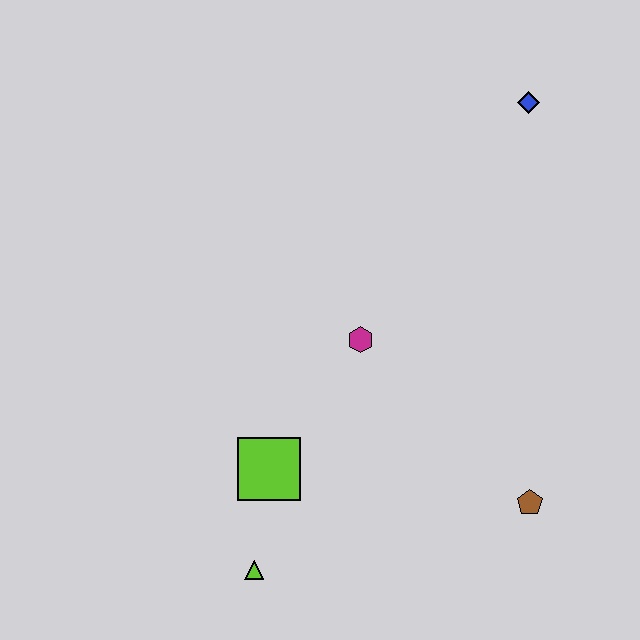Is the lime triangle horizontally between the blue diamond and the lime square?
No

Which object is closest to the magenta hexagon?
The lime square is closest to the magenta hexagon.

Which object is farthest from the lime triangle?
The blue diamond is farthest from the lime triangle.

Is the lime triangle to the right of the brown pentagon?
No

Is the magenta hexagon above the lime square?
Yes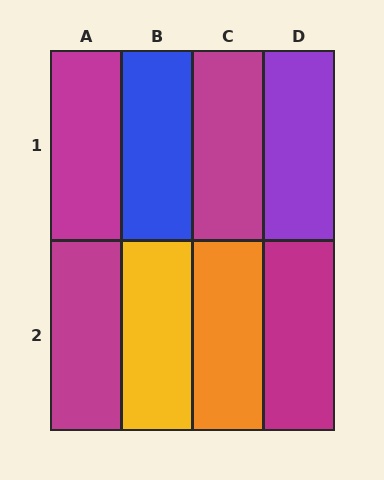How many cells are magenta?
4 cells are magenta.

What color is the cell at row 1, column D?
Purple.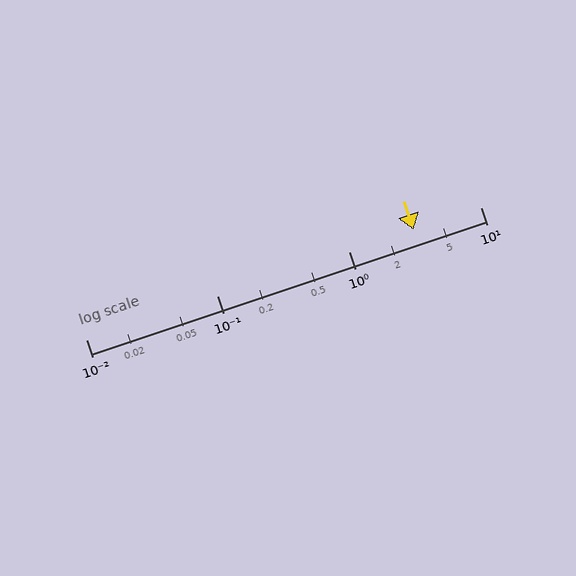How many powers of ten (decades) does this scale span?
The scale spans 3 decades, from 0.01 to 10.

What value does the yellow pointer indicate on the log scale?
The pointer indicates approximately 3.1.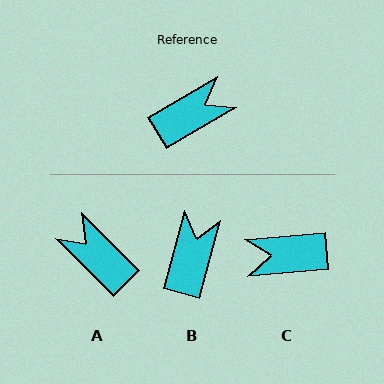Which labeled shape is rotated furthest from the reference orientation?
C, about 154 degrees away.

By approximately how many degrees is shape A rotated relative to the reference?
Approximately 105 degrees counter-clockwise.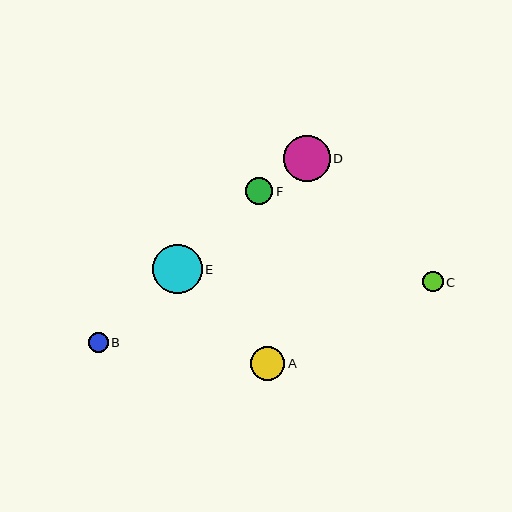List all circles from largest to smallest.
From largest to smallest: E, D, A, F, C, B.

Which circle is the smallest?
Circle B is the smallest with a size of approximately 20 pixels.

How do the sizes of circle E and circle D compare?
Circle E and circle D are approximately the same size.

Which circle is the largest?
Circle E is the largest with a size of approximately 50 pixels.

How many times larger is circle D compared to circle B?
Circle D is approximately 2.4 times the size of circle B.